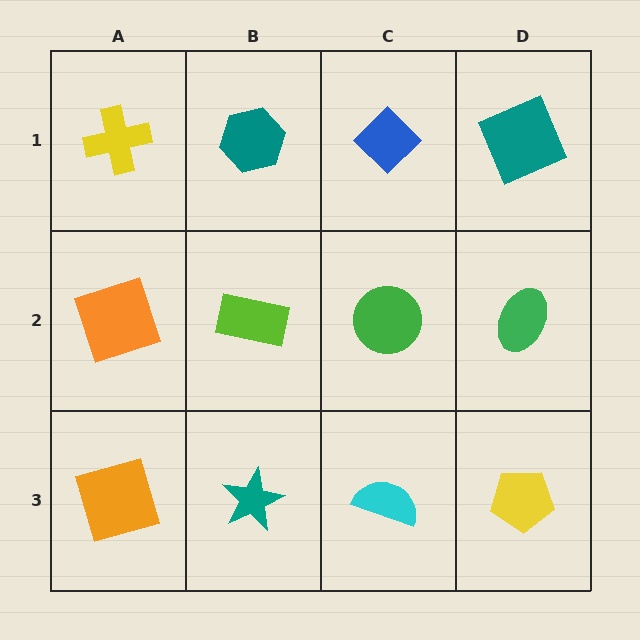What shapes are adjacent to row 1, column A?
An orange square (row 2, column A), a teal hexagon (row 1, column B).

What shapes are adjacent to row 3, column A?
An orange square (row 2, column A), a teal star (row 3, column B).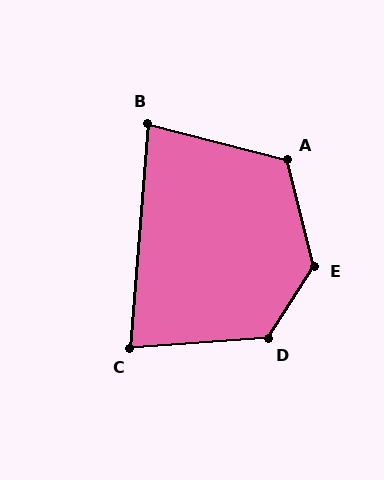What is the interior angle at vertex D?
Approximately 126 degrees (obtuse).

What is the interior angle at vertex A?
Approximately 118 degrees (obtuse).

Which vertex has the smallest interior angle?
B, at approximately 80 degrees.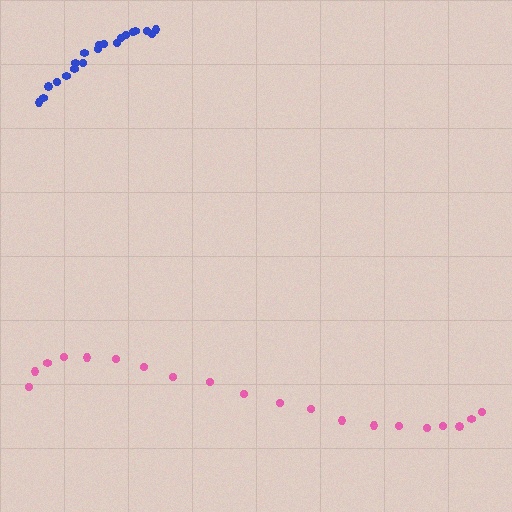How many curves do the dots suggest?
There are 2 distinct paths.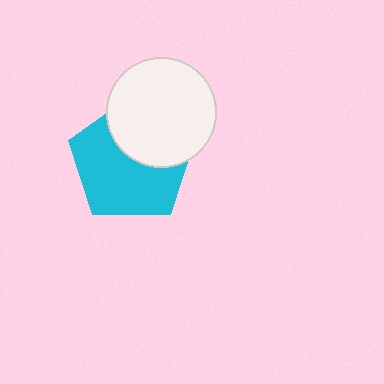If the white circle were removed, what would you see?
You would see the complete cyan pentagon.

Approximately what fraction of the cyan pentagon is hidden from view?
Roughly 37% of the cyan pentagon is hidden behind the white circle.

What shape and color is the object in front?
The object in front is a white circle.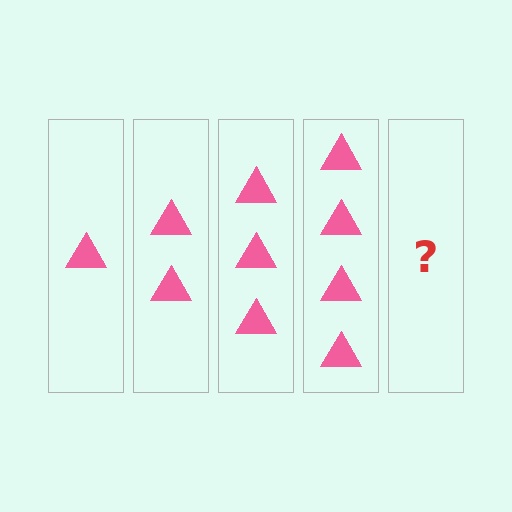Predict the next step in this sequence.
The next step is 5 triangles.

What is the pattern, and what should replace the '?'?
The pattern is that each step adds one more triangle. The '?' should be 5 triangles.